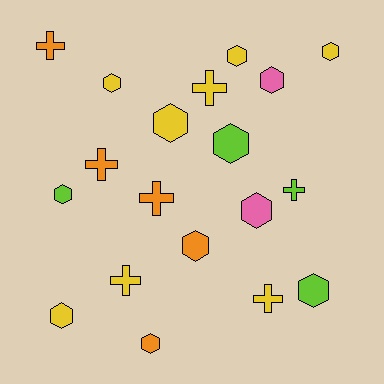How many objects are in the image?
There are 19 objects.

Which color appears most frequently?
Yellow, with 8 objects.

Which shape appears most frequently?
Hexagon, with 12 objects.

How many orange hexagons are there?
There are 2 orange hexagons.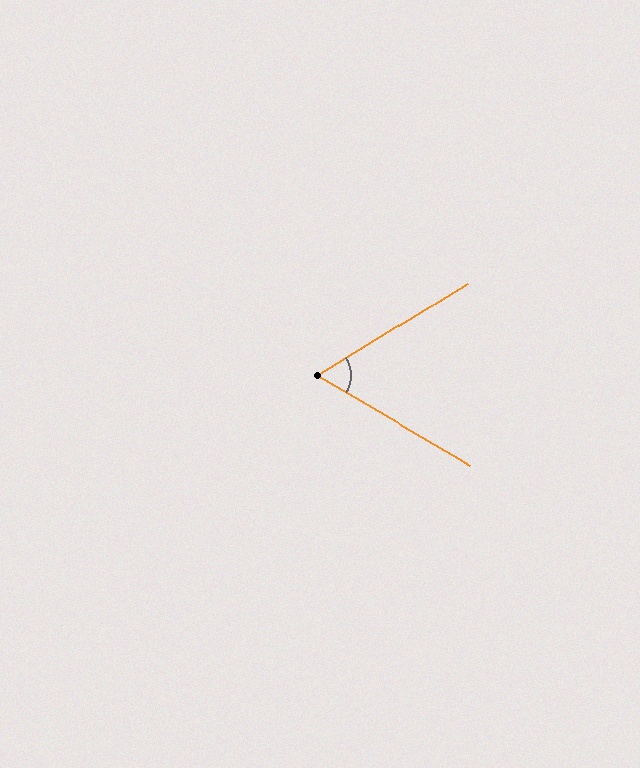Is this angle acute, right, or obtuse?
It is acute.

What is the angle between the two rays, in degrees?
Approximately 62 degrees.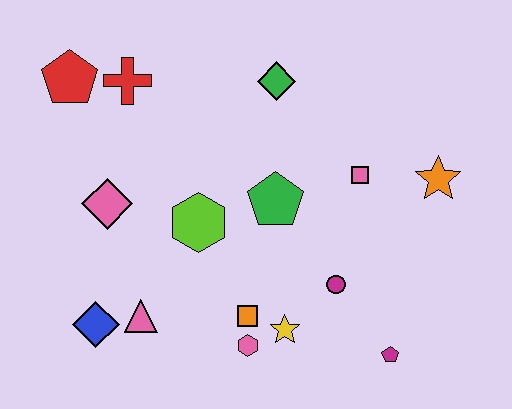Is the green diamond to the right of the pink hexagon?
Yes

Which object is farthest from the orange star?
The red pentagon is farthest from the orange star.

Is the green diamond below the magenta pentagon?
No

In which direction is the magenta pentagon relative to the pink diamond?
The magenta pentagon is to the right of the pink diamond.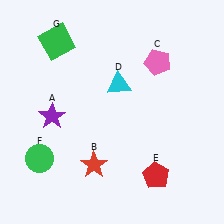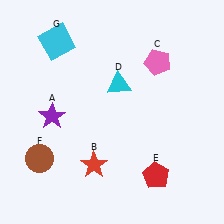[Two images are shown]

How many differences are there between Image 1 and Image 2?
There are 2 differences between the two images.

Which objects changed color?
F changed from green to brown. G changed from green to cyan.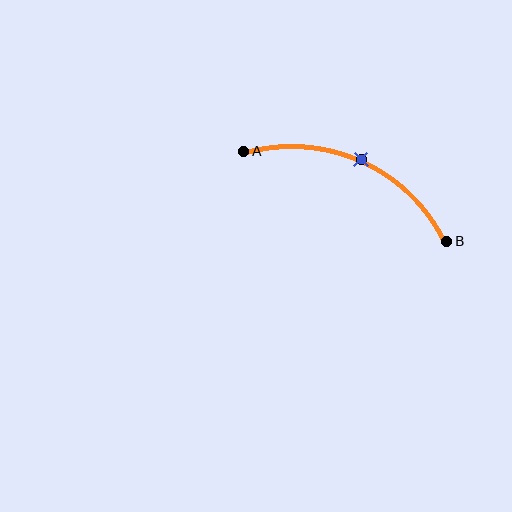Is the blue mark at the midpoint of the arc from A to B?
Yes. The blue mark lies on the arc at equal arc-length from both A and B — it is the arc midpoint.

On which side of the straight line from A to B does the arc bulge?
The arc bulges above the straight line connecting A and B.